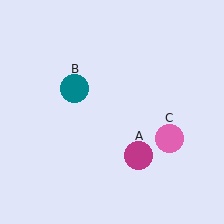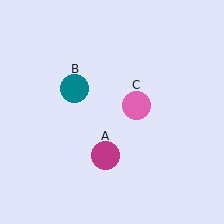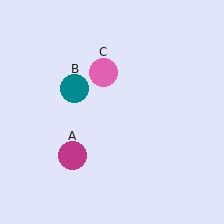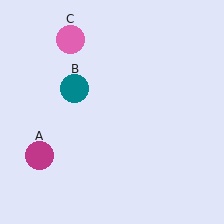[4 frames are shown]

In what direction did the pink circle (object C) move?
The pink circle (object C) moved up and to the left.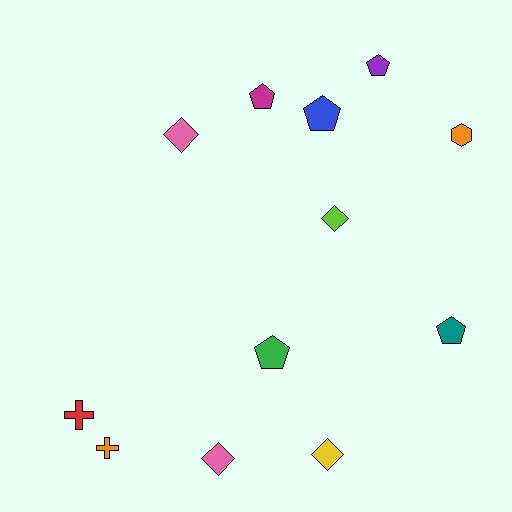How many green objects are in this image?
There is 1 green object.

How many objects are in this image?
There are 12 objects.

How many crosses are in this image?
There are 2 crosses.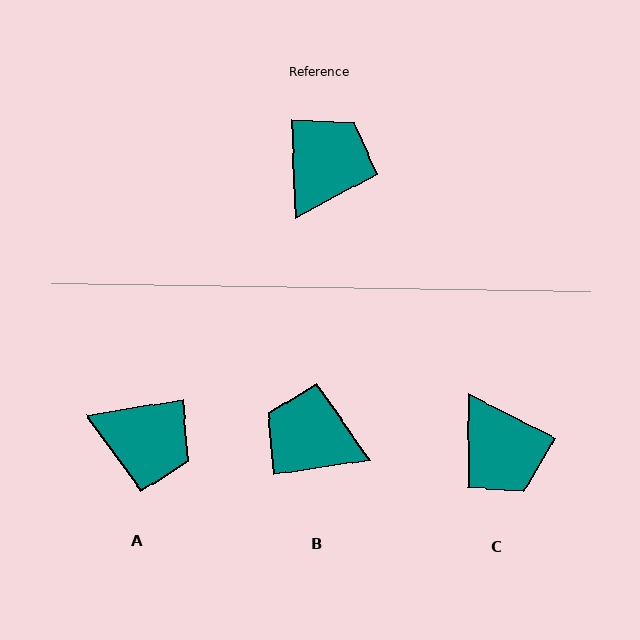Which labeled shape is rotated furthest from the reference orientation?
C, about 118 degrees away.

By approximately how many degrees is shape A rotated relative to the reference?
Approximately 82 degrees clockwise.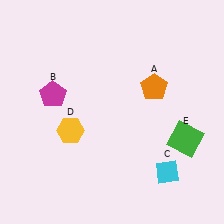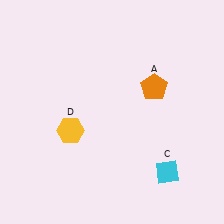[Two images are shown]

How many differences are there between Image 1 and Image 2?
There are 2 differences between the two images.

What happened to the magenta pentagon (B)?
The magenta pentagon (B) was removed in Image 2. It was in the top-left area of Image 1.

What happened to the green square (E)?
The green square (E) was removed in Image 2. It was in the bottom-right area of Image 1.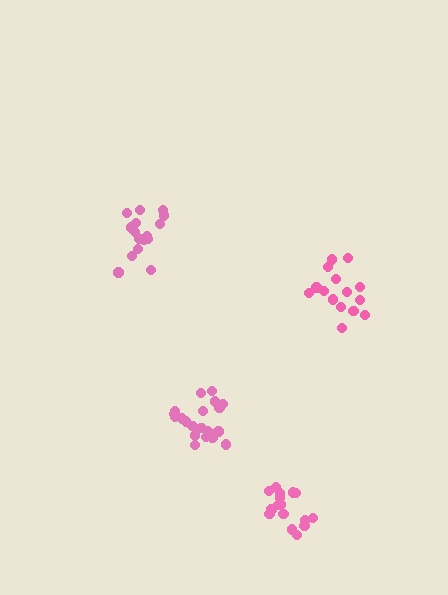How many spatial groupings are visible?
There are 4 spatial groupings.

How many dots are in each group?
Group 1: 16 dots, Group 2: 20 dots, Group 3: 15 dots, Group 4: 17 dots (68 total).